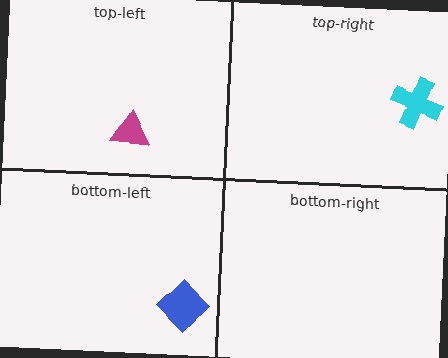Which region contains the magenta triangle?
The top-left region.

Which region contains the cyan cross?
The top-right region.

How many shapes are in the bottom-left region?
1.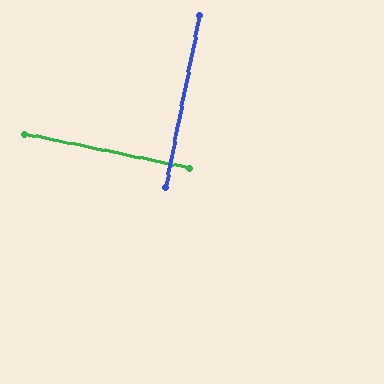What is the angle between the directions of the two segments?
Approximately 90 degrees.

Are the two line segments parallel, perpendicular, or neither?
Perpendicular — they meet at approximately 90°.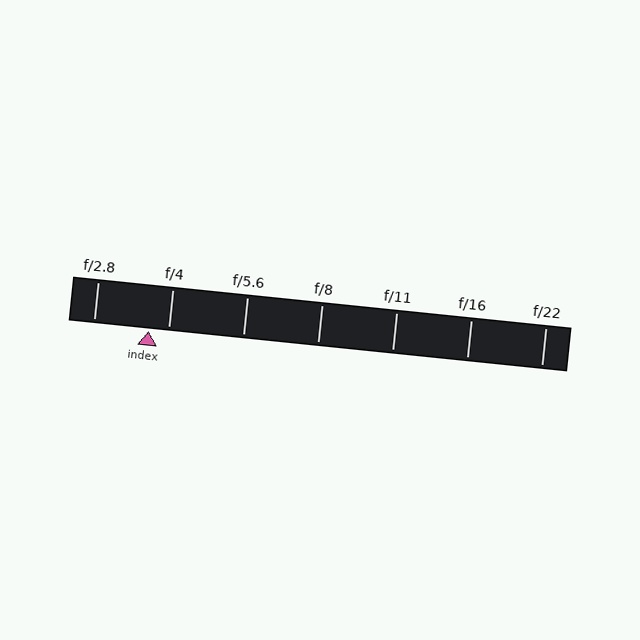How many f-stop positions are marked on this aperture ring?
There are 7 f-stop positions marked.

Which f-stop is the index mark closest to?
The index mark is closest to f/4.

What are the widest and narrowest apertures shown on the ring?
The widest aperture shown is f/2.8 and the narrowest is f/22.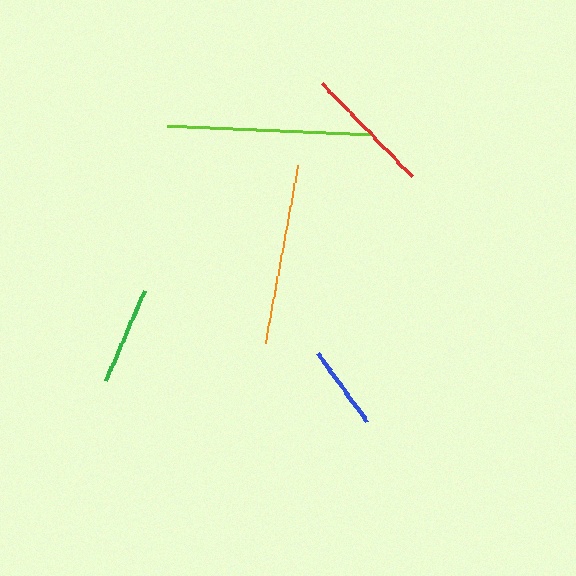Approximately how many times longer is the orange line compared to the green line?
The orange line is approximately 1.8 times the length of the green line.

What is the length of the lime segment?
The lime segment is approximately 203 pixels long.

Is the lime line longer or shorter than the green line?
The lime line is longer than the green line.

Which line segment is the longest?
The lime line is the longest at approximately 203 pixels.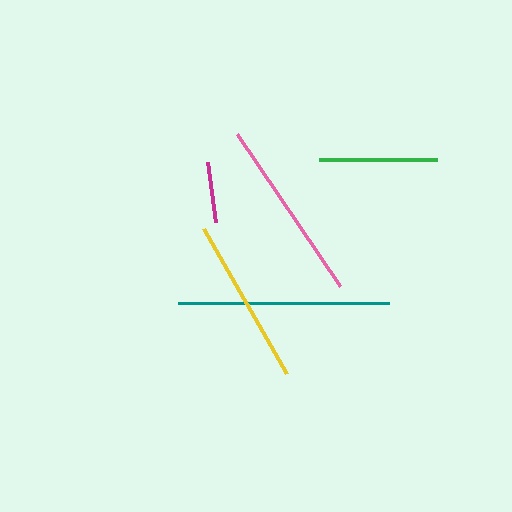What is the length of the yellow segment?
The yellow segment is approximately 167 pixels long.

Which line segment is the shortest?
The magenta line is the shortest at approximately 61 pixels.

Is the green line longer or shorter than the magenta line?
The green line is longer than the magenta line.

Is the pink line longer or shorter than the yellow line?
The pink line is longer than the yellow line.